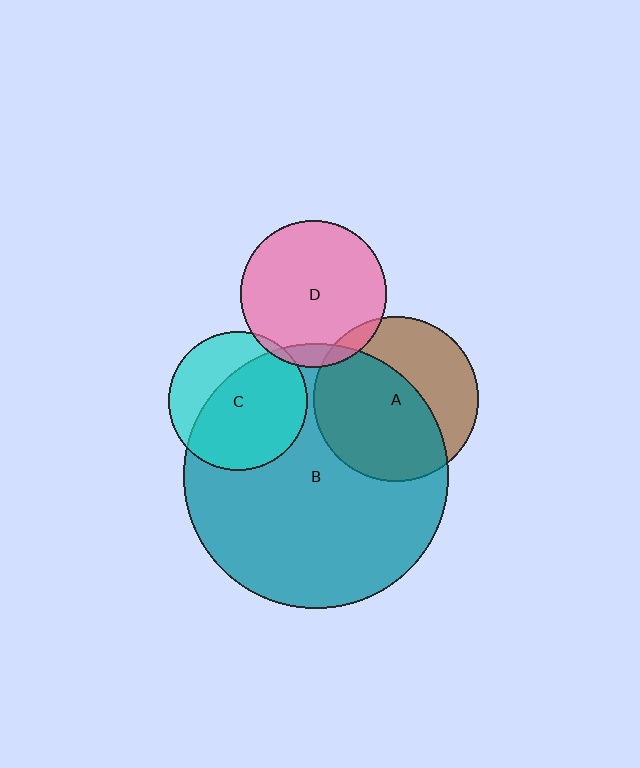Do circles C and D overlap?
Yes.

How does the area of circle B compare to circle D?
Approximately 3.3 times.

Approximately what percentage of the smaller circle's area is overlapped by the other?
Approximately 5%.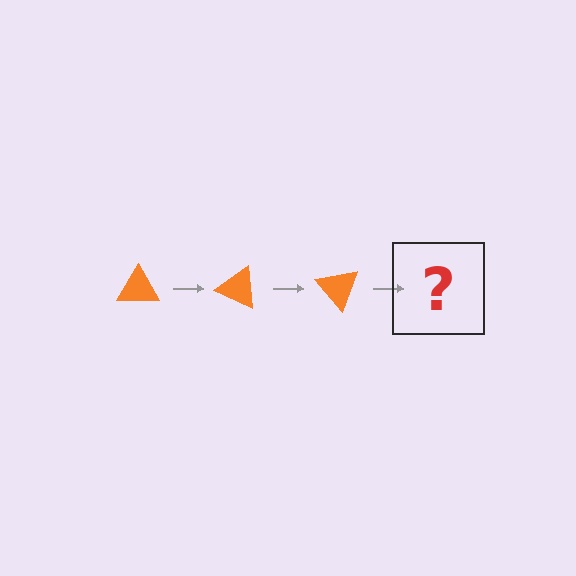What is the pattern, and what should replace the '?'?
The pattern is that the triangle rotates 25 degrees each step. The '?' should be an orange triangle rotated 75 degrees.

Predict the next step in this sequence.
The next step is an orange triangle rotated 75 degrees.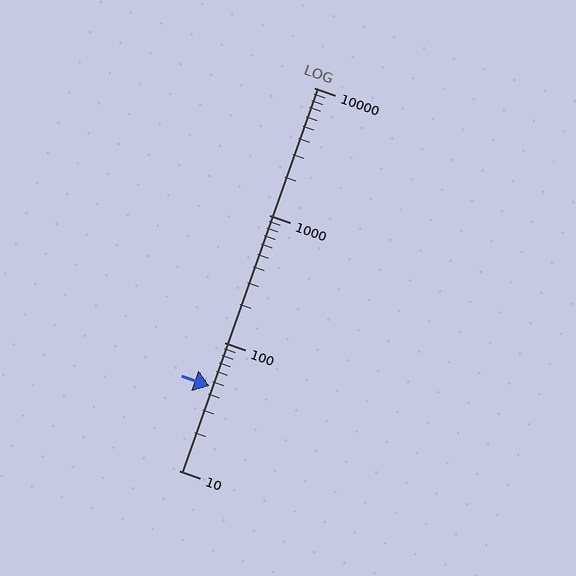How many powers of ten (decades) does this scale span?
The scale spans 3 decades, from 10 to 10000.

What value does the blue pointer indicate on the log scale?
The pointer indicates approximately 46.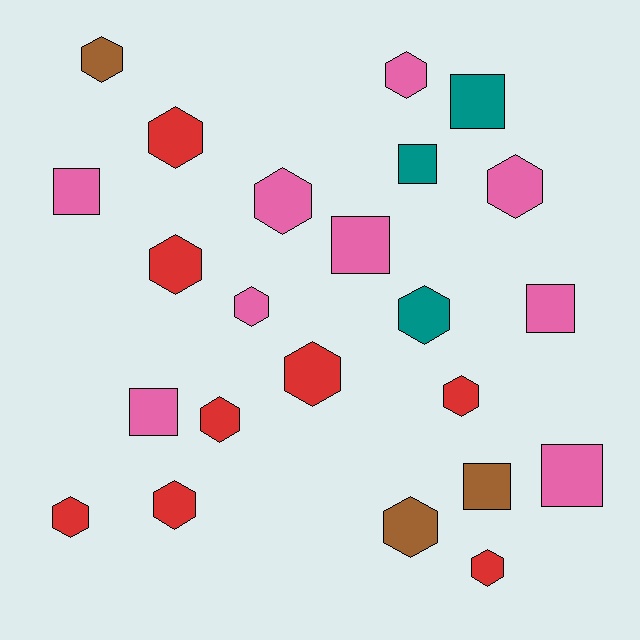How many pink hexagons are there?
There are 4 pink hexagons.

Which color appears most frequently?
Pink, with 9 objects.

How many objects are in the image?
There are 23 objects.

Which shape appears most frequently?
Hexagon, with 15 objects.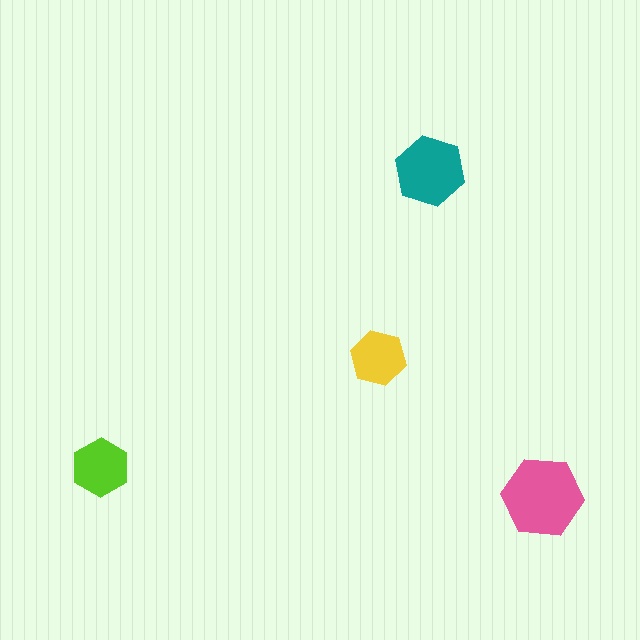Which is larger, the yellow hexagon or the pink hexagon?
The pink one.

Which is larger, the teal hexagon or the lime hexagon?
The teal one.